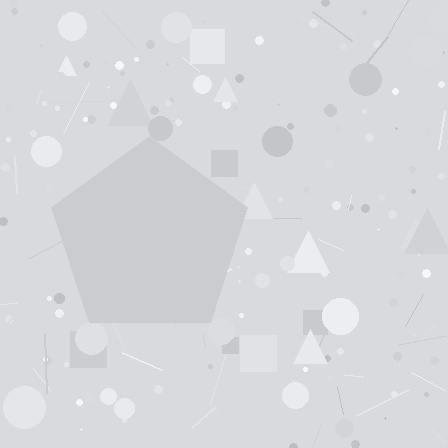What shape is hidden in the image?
A pentagon is hidden in the image.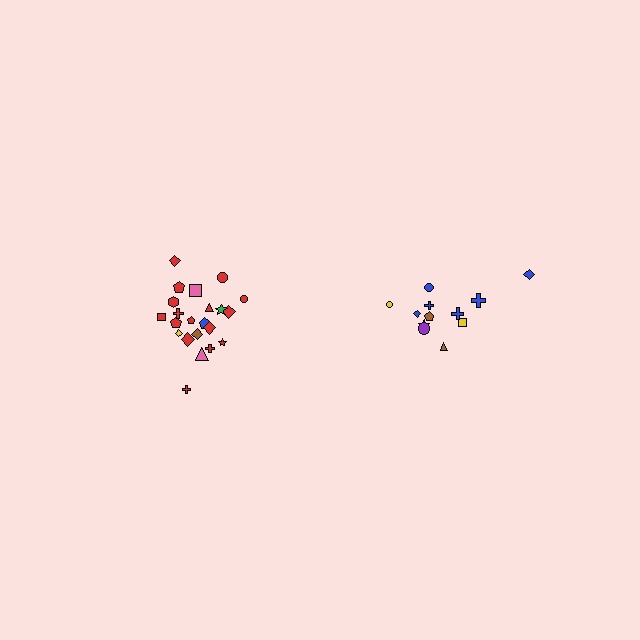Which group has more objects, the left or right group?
The left group.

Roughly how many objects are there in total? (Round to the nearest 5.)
Roughly 35 objects in total.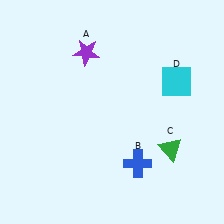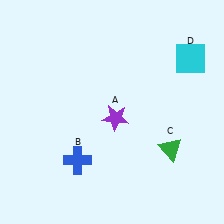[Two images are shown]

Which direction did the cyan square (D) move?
The cyan square (D) moved up.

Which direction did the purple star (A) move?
The purple star (A) moved down.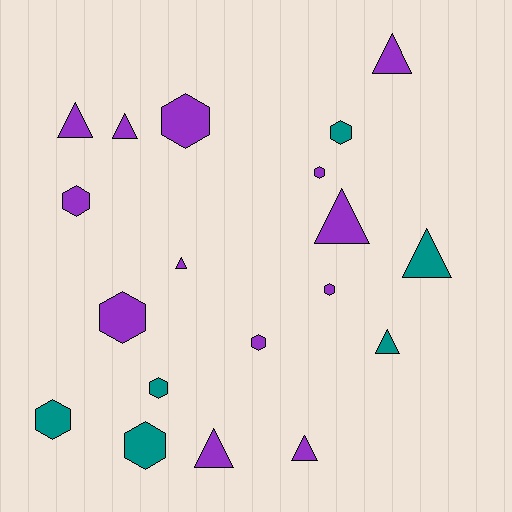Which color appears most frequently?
Purple, with 13 objects.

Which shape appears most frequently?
Hexagon, with 10 objects.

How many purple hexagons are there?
There are 6 purple hexagons.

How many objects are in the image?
There are 19 objects.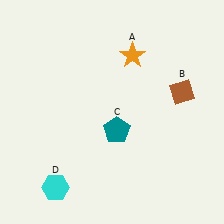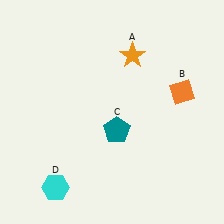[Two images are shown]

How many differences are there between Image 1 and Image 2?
There is 1 difference between the two images.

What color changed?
The diamond (B) changed from brown in Image 1 to orange in Image 2.